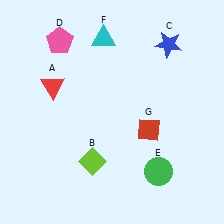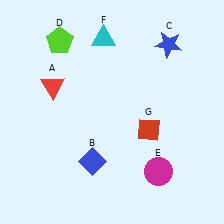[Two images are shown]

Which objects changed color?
B changed from lime to blue. D changed from pink to lime. E changed from green to magenta.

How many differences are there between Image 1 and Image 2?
There are 3 differences between the two images.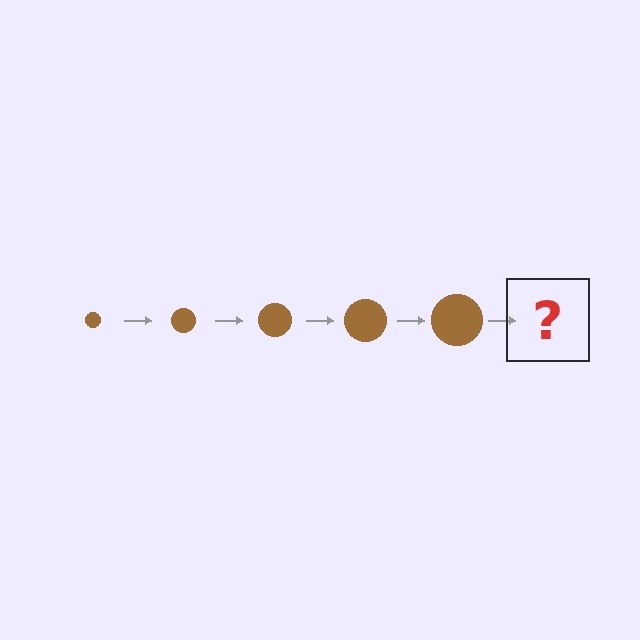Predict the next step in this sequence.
The next step is a brown circle, larger than the previous one.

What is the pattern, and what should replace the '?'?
The pattern is that the circle gets progressively larger each step. The '?' should be a brown circle, larger than the previous one.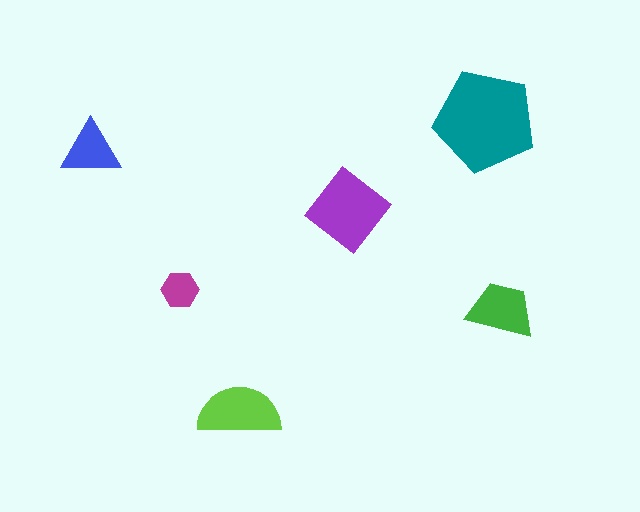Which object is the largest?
The teal pentagon.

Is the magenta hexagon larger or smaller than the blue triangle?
Smaller.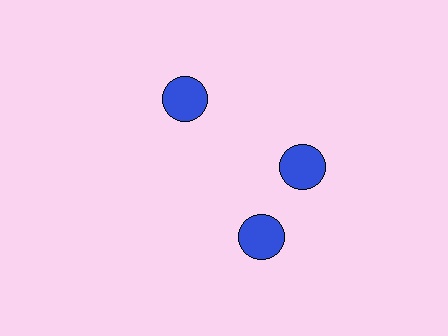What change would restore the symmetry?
The symmetry would be restored by rotating it back into even spacing with its neighbors so that all 3 circles sit at equal angles and equal distance from the center.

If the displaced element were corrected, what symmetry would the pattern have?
It would have 3-fold rotational symmetry — the pattern would map onto itself every 120 degrees.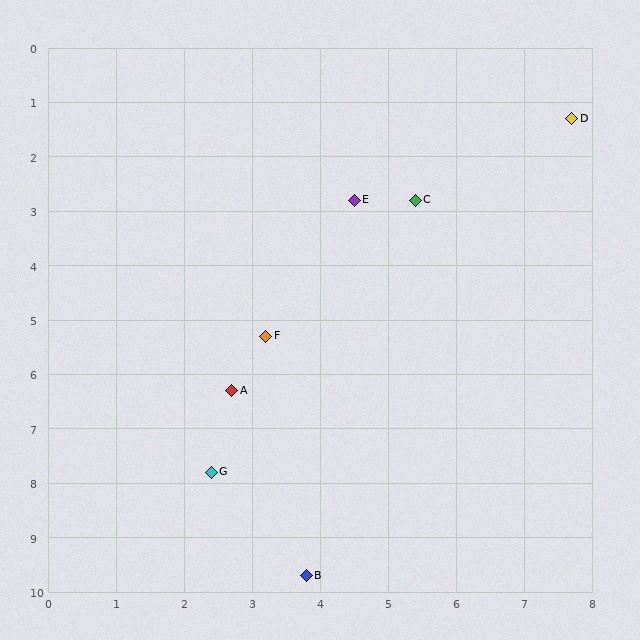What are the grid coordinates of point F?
Point F is at approximately (3.2, 5.3).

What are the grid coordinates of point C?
Point C is at approximately (5.4, 2.8).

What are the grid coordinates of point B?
Point B is at approximately (3.8, 9.7).